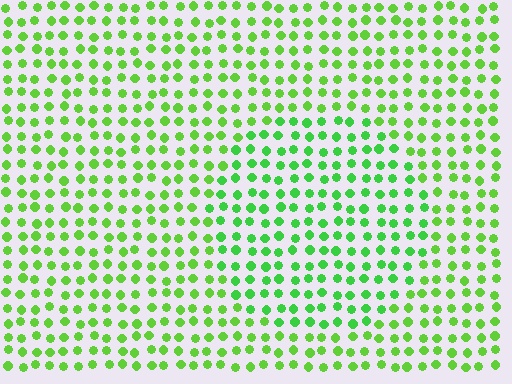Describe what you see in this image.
The image is filled with small lime elements in a uniform arrangement. A circle-shaped region is visible where the elements are tinted to a slightly different hue, forming a subtle color boundary.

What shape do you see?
I see a circle.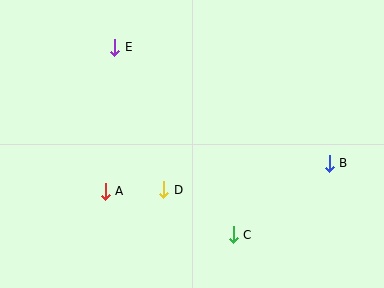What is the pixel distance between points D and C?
The distance between D and C is 83 pixels.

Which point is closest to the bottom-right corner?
Point B is closest to the bottom-right corner.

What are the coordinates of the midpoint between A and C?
The midpoint between A and C is at (169, 213).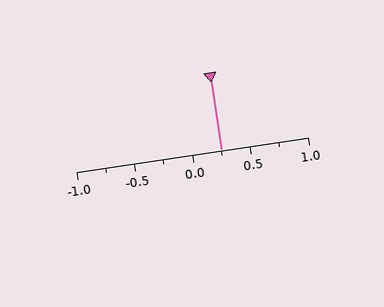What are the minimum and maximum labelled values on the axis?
The axis runs from -1.0 to 1.0.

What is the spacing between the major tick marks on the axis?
The major ticks are spaced 0.5 apart.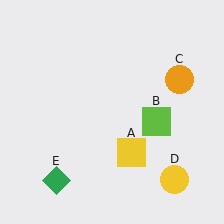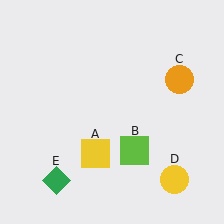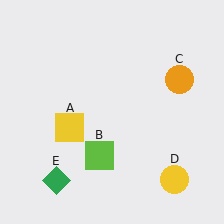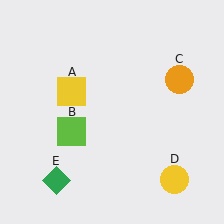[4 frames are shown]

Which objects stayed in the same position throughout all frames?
Orange circle (object C) and yellow circle (object D) and green diamond (object E) remained stationary.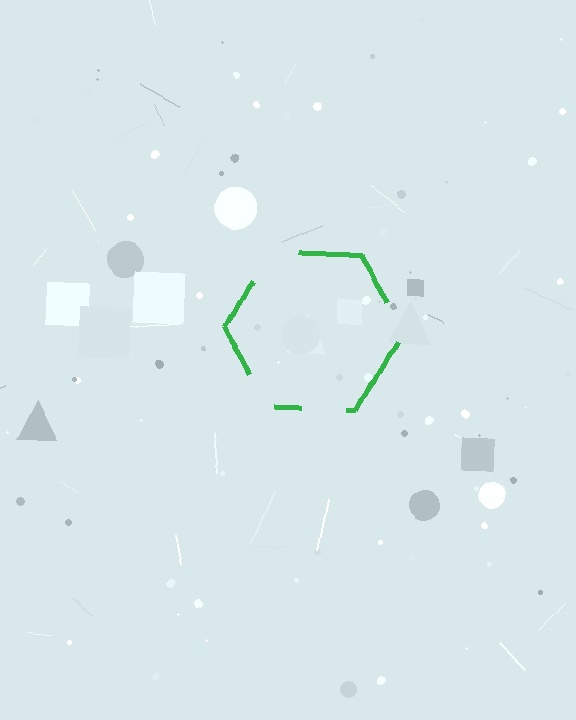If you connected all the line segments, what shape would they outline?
They would outline a hexagon.